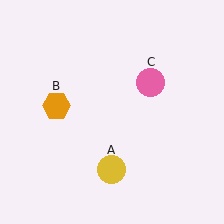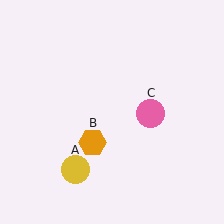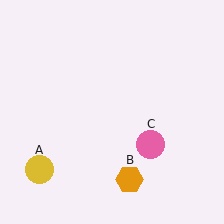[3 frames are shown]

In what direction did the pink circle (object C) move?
The pink circle (object C) moved down.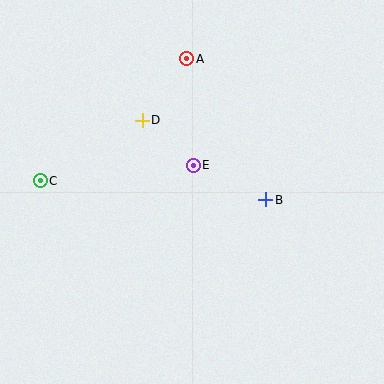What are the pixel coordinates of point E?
Point E is at (193, 165).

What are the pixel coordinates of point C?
Point C is at (40, 181).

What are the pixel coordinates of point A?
Point A is at (187, 59).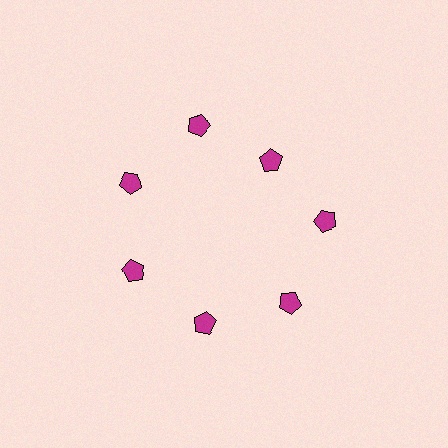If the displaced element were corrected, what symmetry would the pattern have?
It would have 7-fold rotational symmetry — the pattern would map onto itself every 51 degrees.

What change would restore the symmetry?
The symmetry would be restored by moving it outward, back onto the ring so that all 7 pentagons sit at equal angles and equal distance from the center.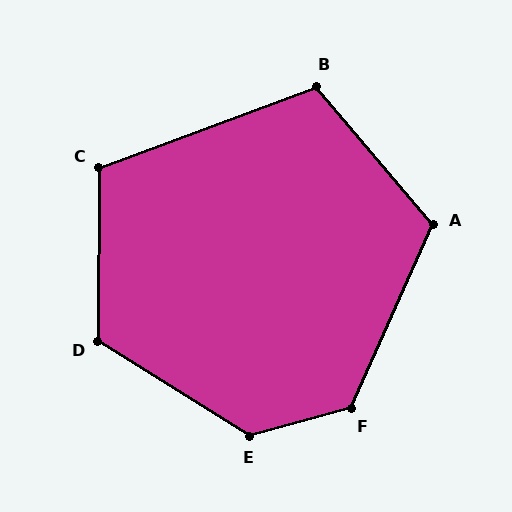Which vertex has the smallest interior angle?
B, at approximately 110 degrees.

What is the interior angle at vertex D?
Approximately 121 degrees (obtuse).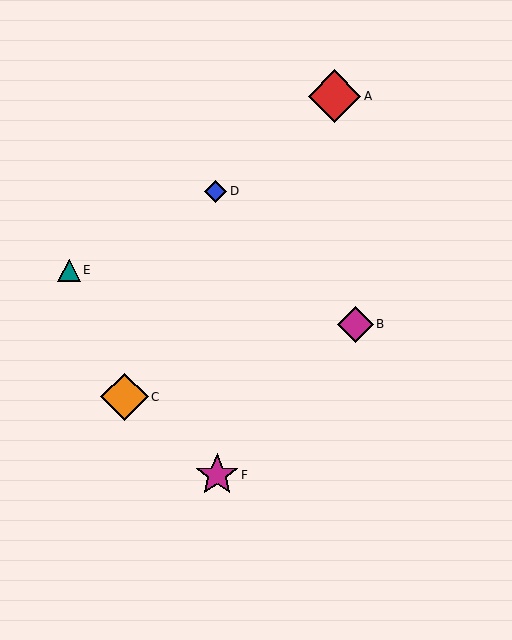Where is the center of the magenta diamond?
The center of the magenta diamond is at (355, 324).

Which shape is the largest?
The red diamond (labeled A) is the largest.